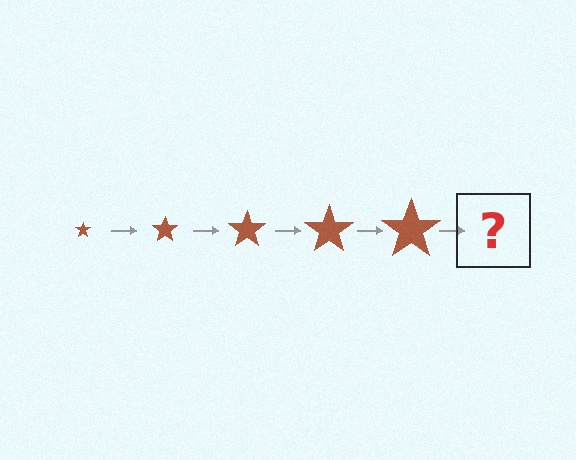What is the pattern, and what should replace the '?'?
The pattern is that the star gets progressively larger each step. The '?' should be a brown star, larger than the previous one.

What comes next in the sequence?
The next element should be a brown star, larger than the previous one.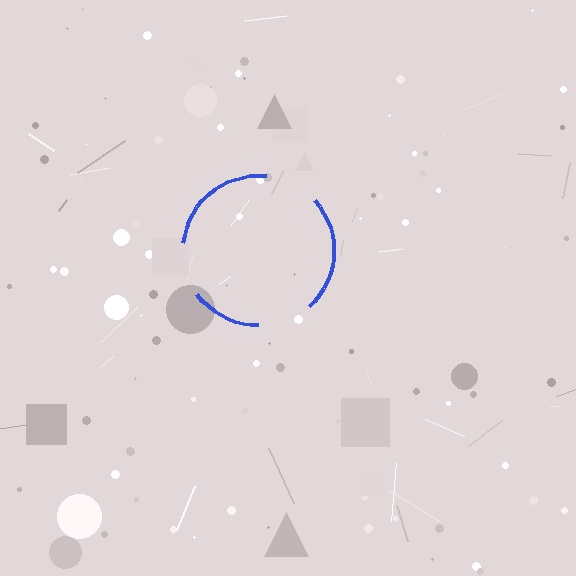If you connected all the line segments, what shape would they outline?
They would outline a circle.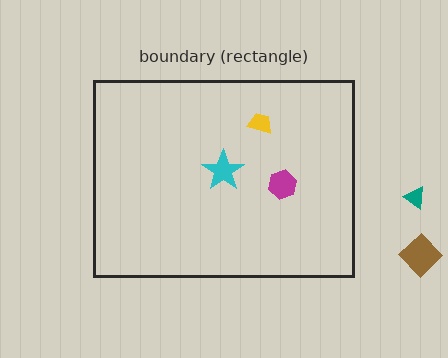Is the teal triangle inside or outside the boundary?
Outside.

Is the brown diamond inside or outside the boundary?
Outside.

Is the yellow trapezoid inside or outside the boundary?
Inside.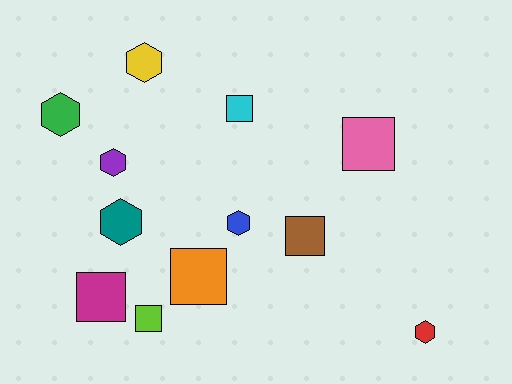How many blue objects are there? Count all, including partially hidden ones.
There is 1 blue object.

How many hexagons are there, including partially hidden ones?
There are 6 hexagons.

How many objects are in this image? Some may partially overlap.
There are 12 objects.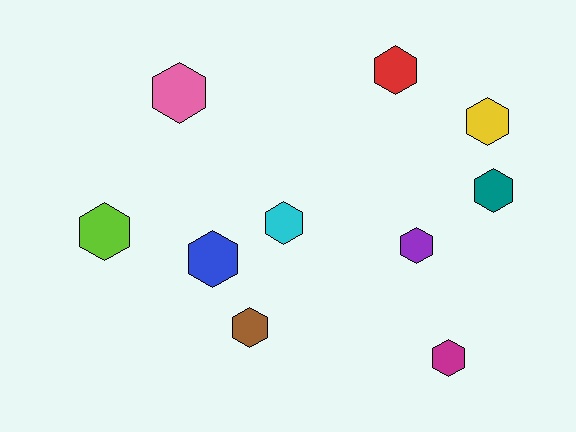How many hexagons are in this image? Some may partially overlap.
There are 10 hexagons.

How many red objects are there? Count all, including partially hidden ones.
There is 1 red object.